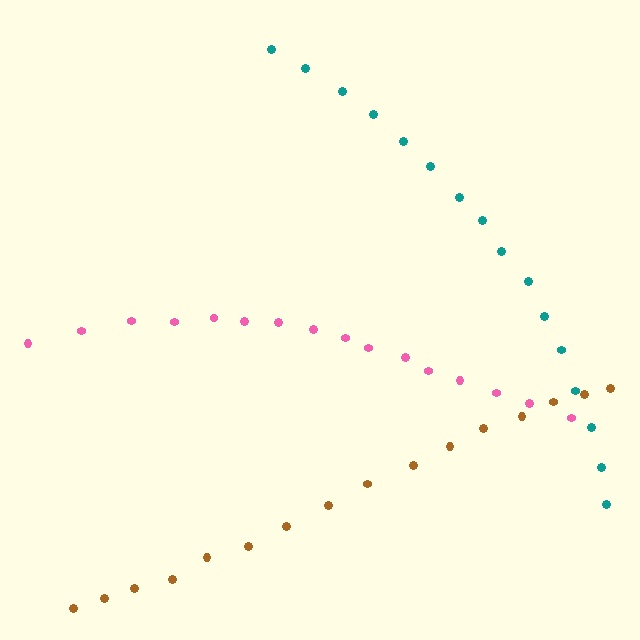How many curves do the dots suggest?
There are 3 distinct paths.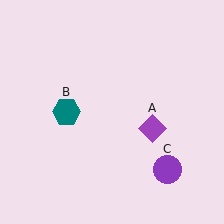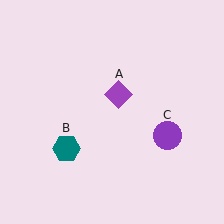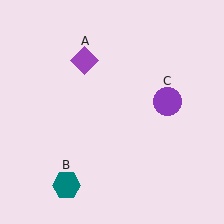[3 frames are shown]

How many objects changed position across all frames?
3 objects changed position: purple diamond (object A), teal hexagon (object B), purple circle (object C).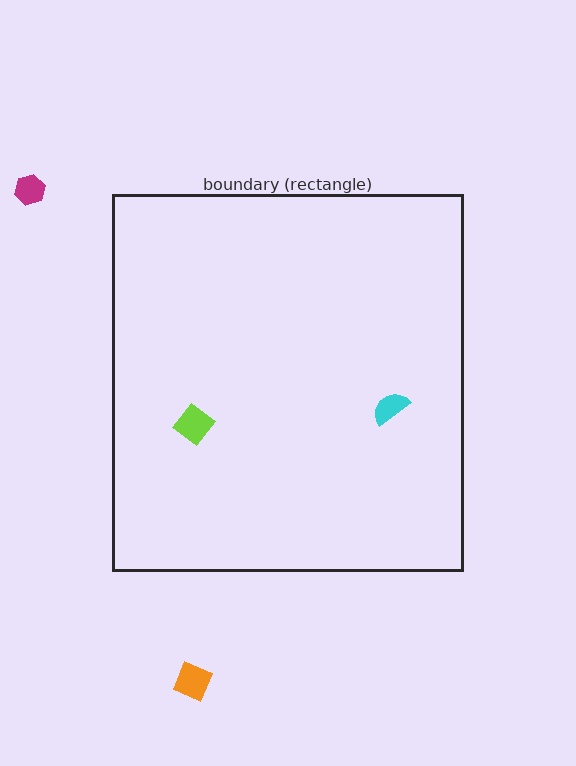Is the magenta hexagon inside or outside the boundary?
Outside.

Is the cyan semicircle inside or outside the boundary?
Inside.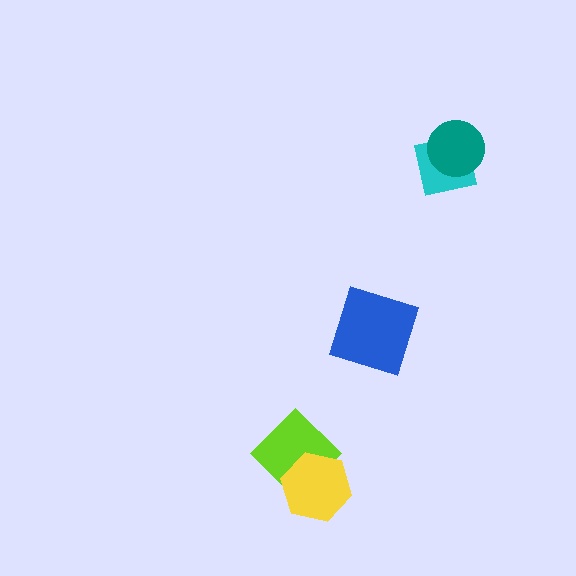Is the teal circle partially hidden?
No, no other shape covers it.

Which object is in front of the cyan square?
The teal circle is in front of the cyan square.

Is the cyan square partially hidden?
Yes, it is partially covered by another shape.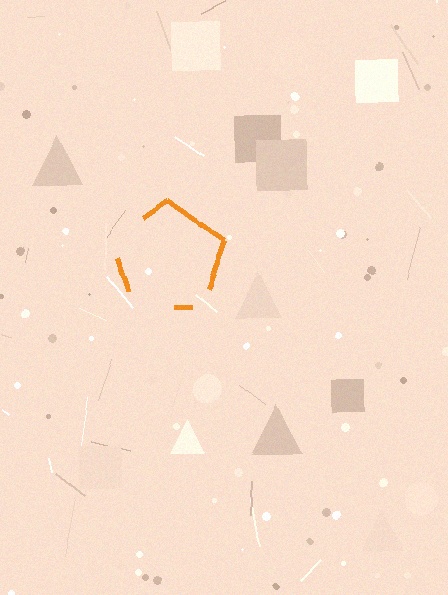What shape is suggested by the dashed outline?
The dashed outline suggests a pentagon.